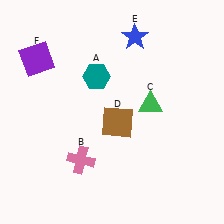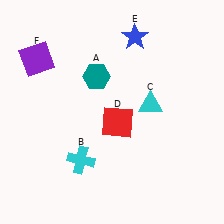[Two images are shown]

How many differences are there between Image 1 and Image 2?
There are 3 differences between the two images.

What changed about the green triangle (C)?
In Image 1, C is green. In Image 2, it changed to cyan.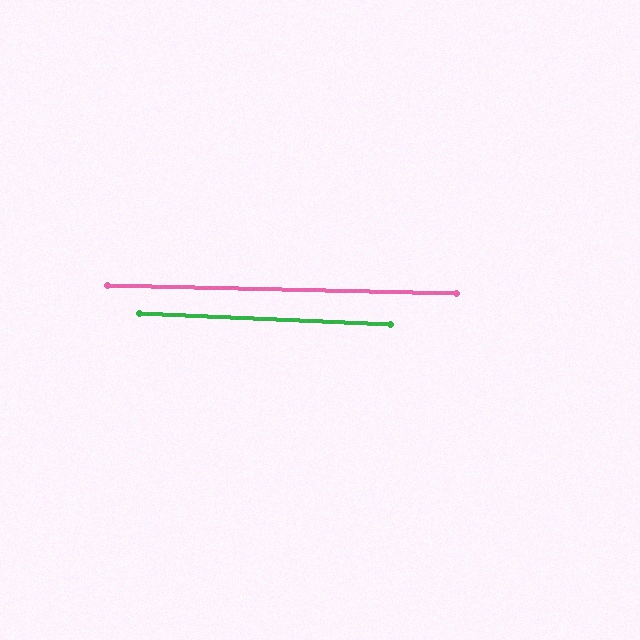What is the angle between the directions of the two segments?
Approximately 1 degree.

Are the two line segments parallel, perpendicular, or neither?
Parallel — their directions differ by only 1.3°.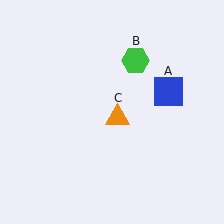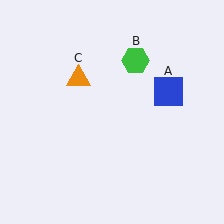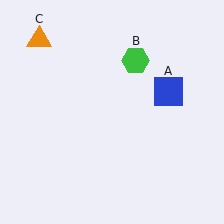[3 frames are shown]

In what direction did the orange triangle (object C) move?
The orange triangle (object C) moved up and to the left.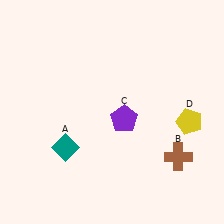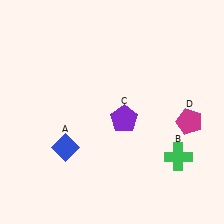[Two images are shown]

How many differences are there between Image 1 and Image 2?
There are 3 differences between the two images.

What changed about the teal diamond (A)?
In Image 1, A is teal. In Image 2, it changed to blue.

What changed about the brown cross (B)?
In Image 1, B is brown. In Image 2, it changed to green.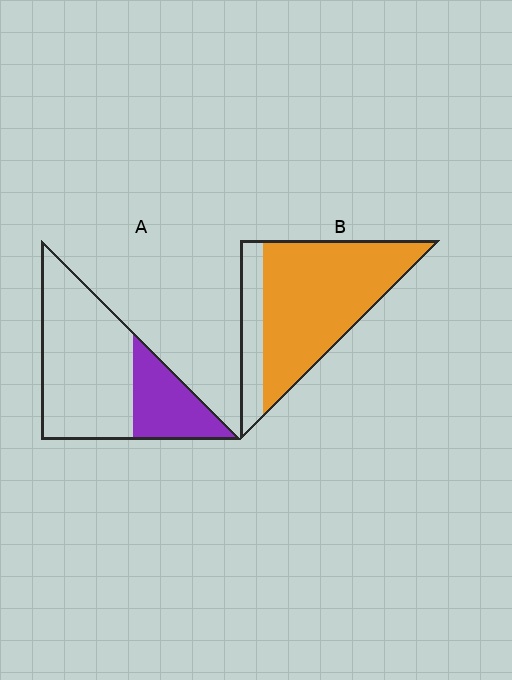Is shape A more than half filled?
No.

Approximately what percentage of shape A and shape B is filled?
A is approximately 30% and B is approximately 80%.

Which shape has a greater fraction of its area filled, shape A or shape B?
Shape B.